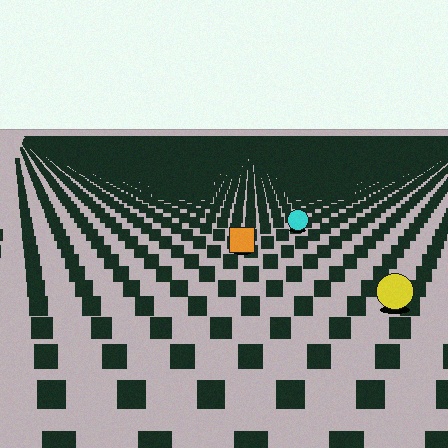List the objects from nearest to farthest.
From nearest to farthest: the yellow circle, the orange square, the cyan circle.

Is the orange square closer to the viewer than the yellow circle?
No. The yellow circle is closer — you can tell from the texture gradient: the ground texture is coarser near it.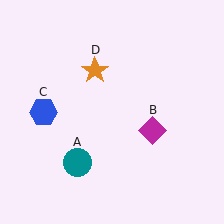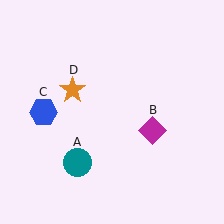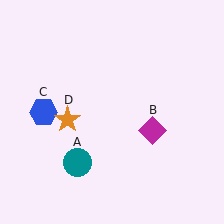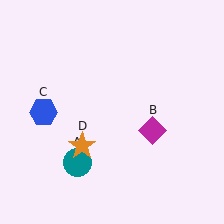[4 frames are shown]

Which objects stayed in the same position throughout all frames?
Teal circle (object A) and magenta diamond (object B) and blue hexagon (object C) remained stationary.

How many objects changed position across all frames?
1 object changed position: orange star (object D).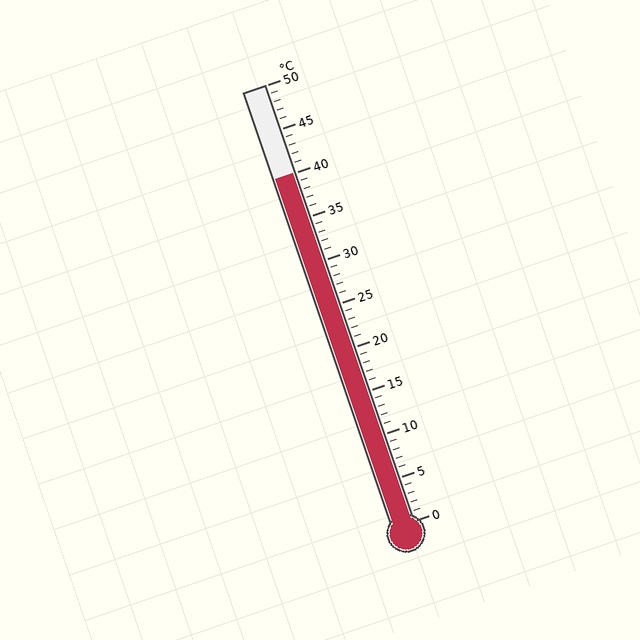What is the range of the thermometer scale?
The thermometer scale ranges from 0°C to 50°C.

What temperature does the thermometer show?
The thermometer shows approximately 40°C.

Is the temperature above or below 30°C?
The temperature is above 30°C.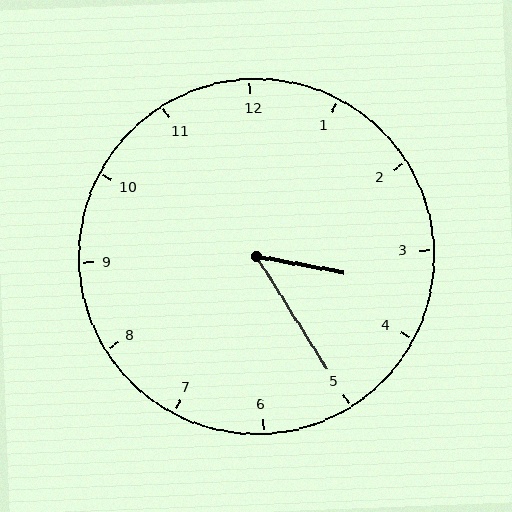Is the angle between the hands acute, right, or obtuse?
It is acute.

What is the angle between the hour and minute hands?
Approximately 48 degrees.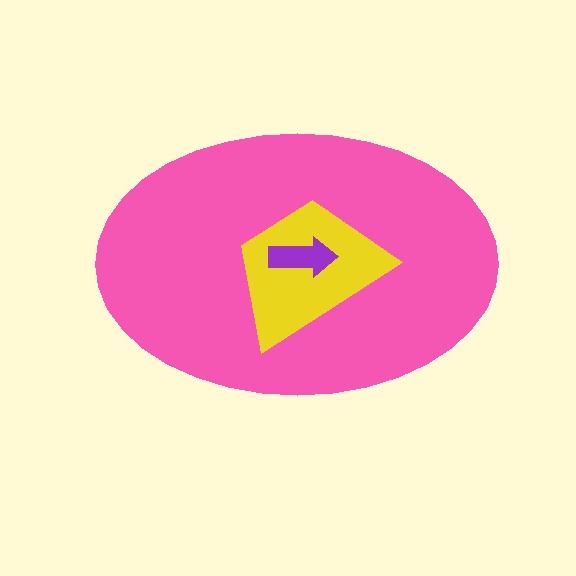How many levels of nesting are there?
3.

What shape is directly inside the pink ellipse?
The yellow trapezoid.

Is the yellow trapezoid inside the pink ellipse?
Yes.